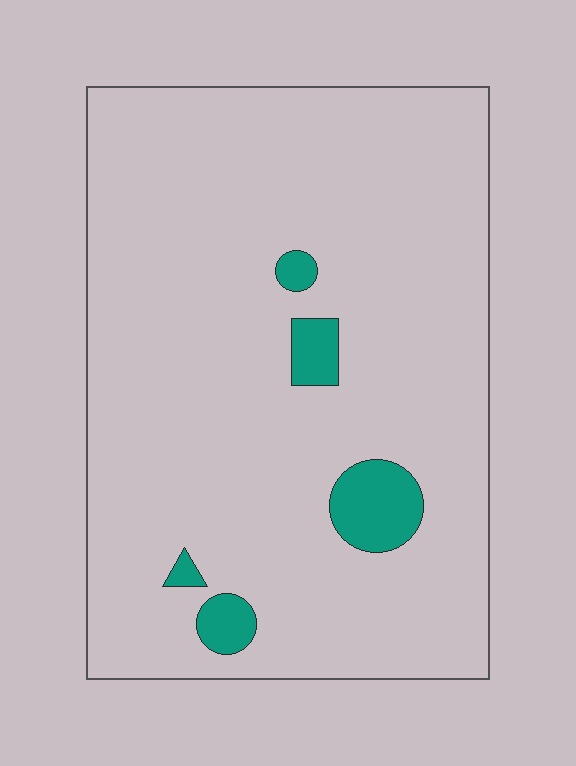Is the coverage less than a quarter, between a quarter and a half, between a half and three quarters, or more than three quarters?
Less than a quarter.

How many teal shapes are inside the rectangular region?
5.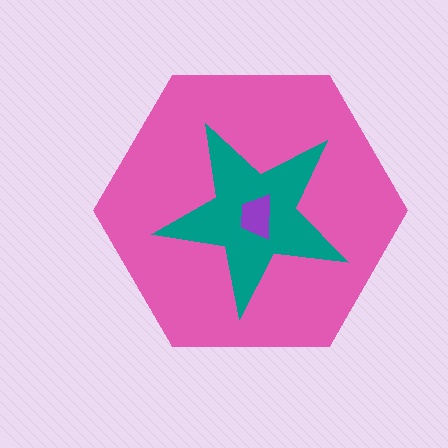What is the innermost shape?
The purple trapezoid.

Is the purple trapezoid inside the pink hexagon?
Yes.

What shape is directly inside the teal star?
The purple trapezoid.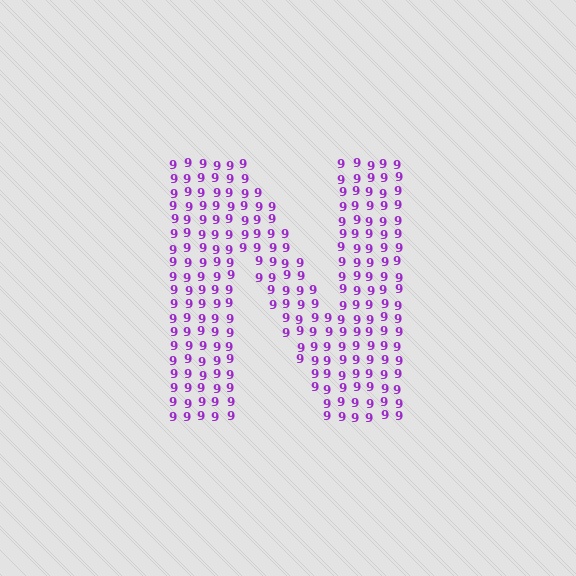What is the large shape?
The large shape is the letter N.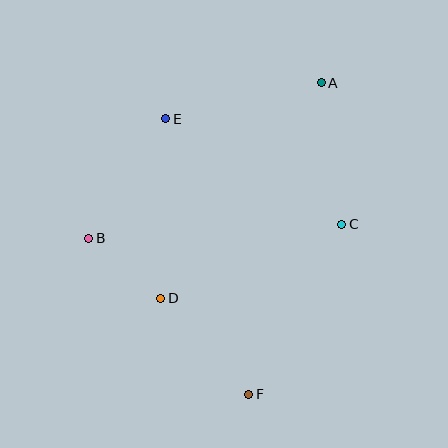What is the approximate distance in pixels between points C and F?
The distance between C and F is approximately 194 pixels.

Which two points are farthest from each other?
Points A and F are farthest from each other.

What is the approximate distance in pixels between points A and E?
The distance between A and E is approximately 160 pixels.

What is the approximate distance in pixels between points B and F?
The distance between B and F is approximately 224 pixels.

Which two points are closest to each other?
Points B and D are closest to each other.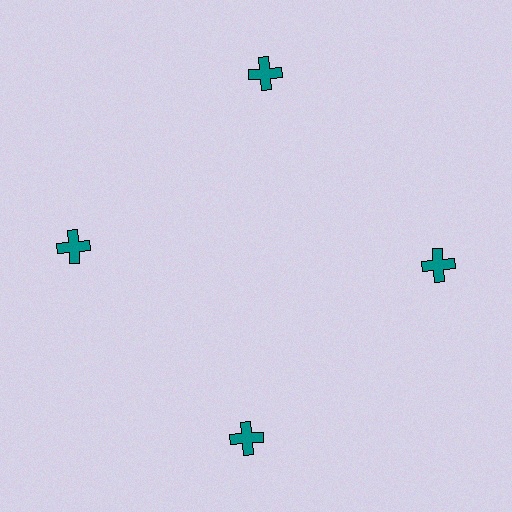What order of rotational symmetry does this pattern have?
This pattern has 4-fold rotational symmetry.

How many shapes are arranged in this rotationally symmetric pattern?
There are 4 shapes, arranged in 4 groups of 1.